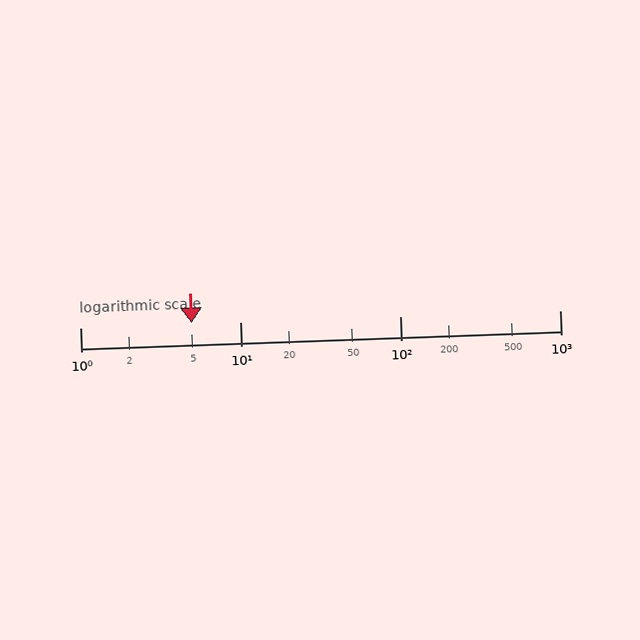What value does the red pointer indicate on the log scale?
The pointer indicates approximately 5.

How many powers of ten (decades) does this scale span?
The scale spans 3 decades, from 1 to 1000.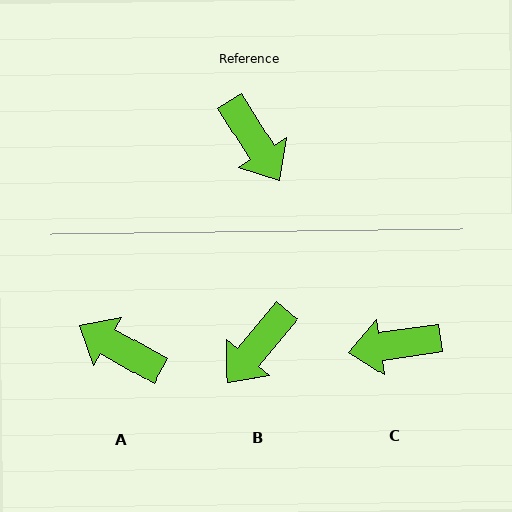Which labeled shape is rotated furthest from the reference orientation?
A, about 152 degrees away.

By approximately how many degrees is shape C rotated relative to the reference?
Approximately 113 degrees clockwise.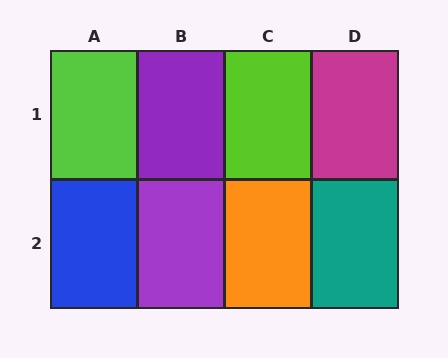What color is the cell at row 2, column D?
Teal.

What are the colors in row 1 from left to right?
Lime, purple, lime, magenta.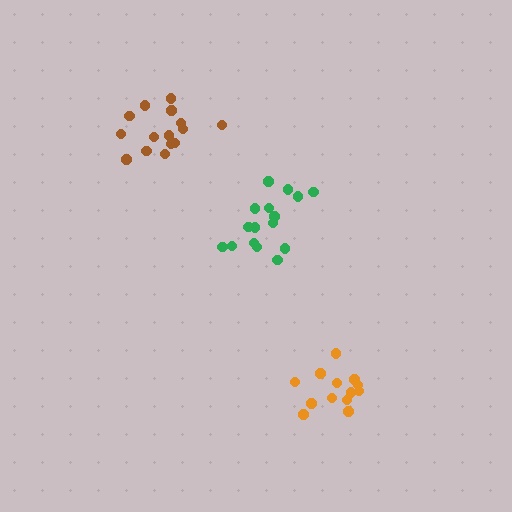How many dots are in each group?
Group 1: 13 dots, Group 2: 16 dots, Group 3: 15 dots (44 total).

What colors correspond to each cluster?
The clusters are colored: orange, green, brown.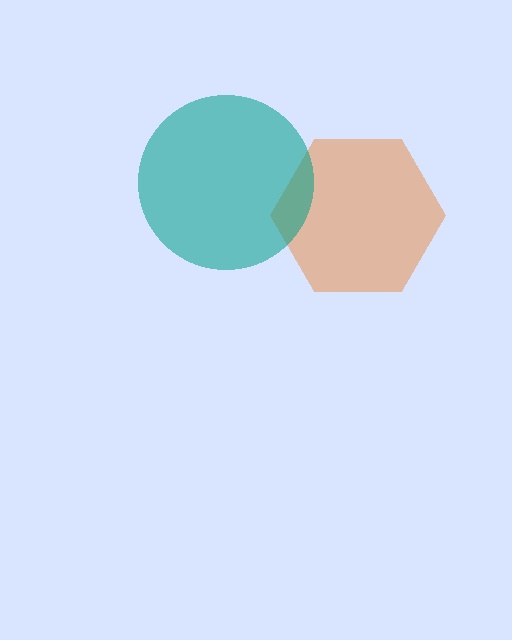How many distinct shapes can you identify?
There are 2 distinct shapes: an orange hexagon, a teal circle.